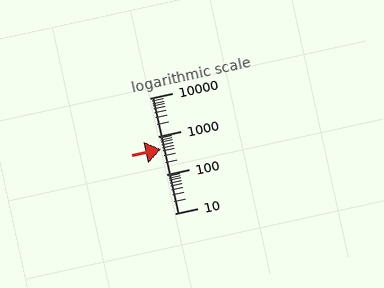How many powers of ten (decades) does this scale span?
The scale spans 3 decades, from 10 to 10000.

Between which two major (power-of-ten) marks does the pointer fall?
The pointer is between 100 and 1000.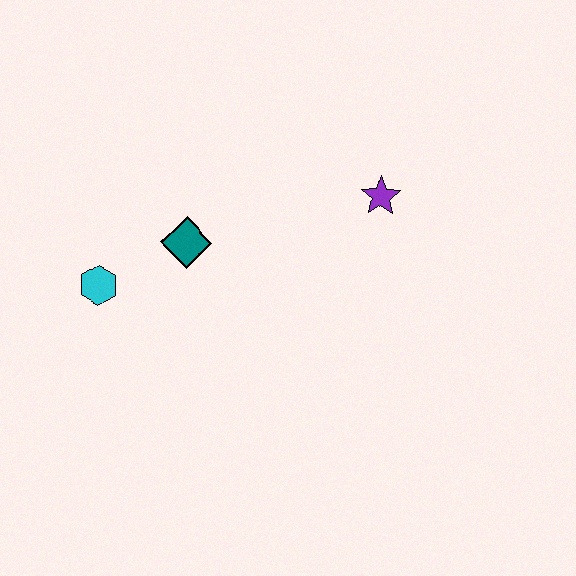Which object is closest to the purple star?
The teal diamond is closest to the purple star.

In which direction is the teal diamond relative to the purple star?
The teal diamond is to the left of the purple star.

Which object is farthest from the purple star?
The cyan hexagon is farthest from the purple star.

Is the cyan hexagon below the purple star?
Yes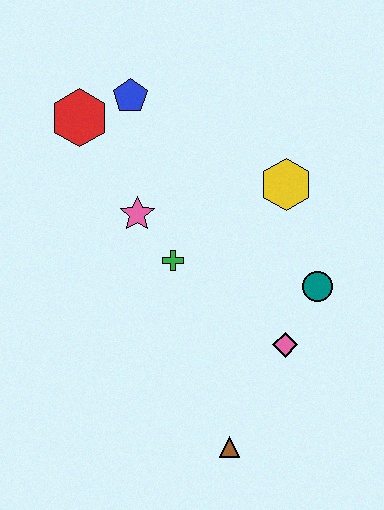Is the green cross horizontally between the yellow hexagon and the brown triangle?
No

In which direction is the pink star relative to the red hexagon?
The pink star is below the red hexagon.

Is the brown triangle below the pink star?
Yes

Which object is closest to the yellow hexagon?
The teal circle is closest to the yellow hexagon.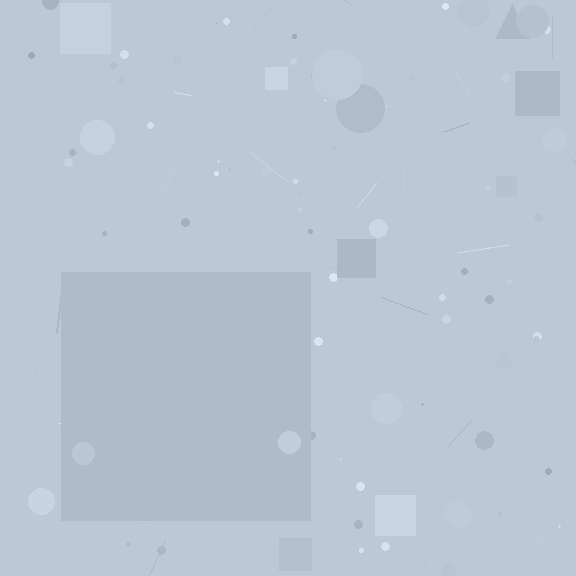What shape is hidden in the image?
A square is hidden in the image.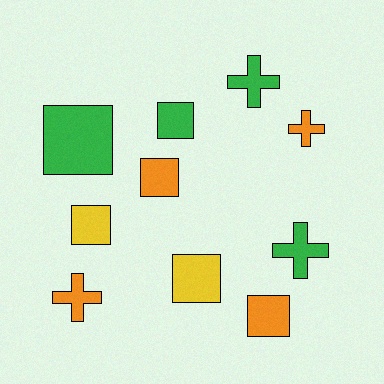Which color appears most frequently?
Green, with 4 objects.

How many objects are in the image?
There are 10 objects.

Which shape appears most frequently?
Square, with 6 objects.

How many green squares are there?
There are 2 green squares.